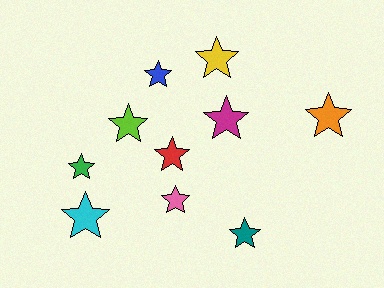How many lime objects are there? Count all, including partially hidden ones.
There is 1 lime object.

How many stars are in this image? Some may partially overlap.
There are 10 stars.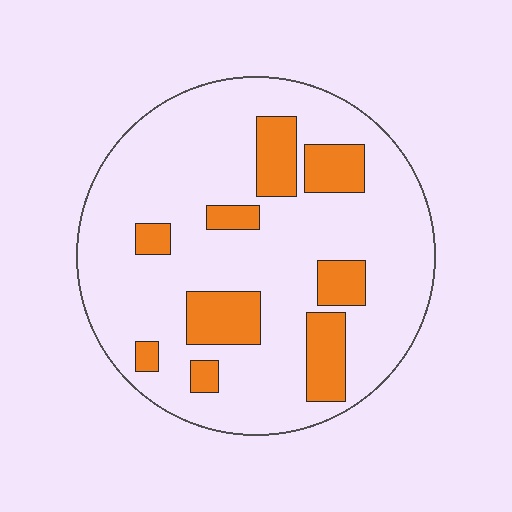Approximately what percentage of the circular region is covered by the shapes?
Approximately 20%.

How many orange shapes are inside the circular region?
9.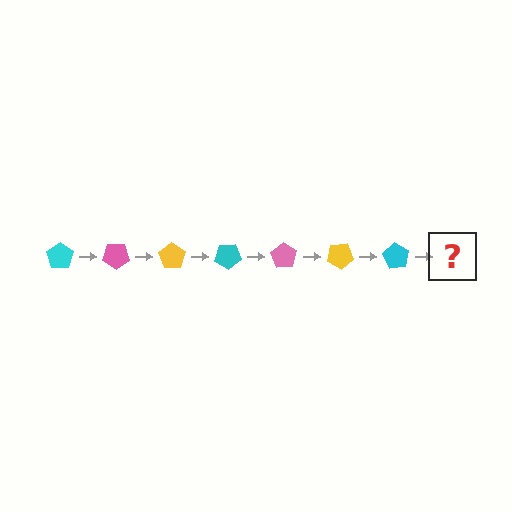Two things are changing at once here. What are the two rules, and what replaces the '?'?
The two rules are that it rotates 35 degrees each step and the color cycles through cyan, pink, and yellow. The '?' should be a pink pentagon, rotated 245 degrees from the start.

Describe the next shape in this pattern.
It should be a pink pentagon, rotated 245 degrees from the start.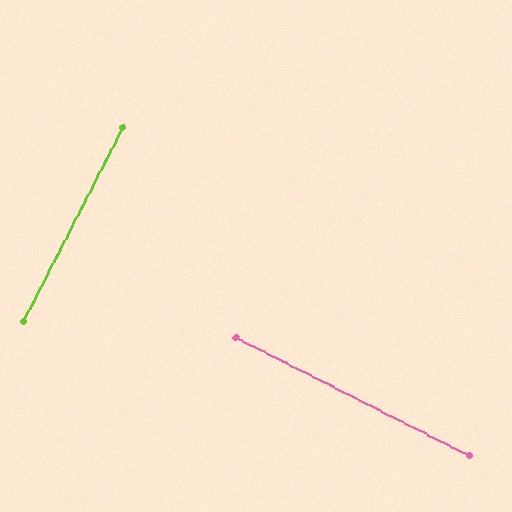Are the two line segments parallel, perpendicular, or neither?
Perpendicular — they meet at approximately 90°.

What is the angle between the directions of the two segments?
Approximately 90 degrees.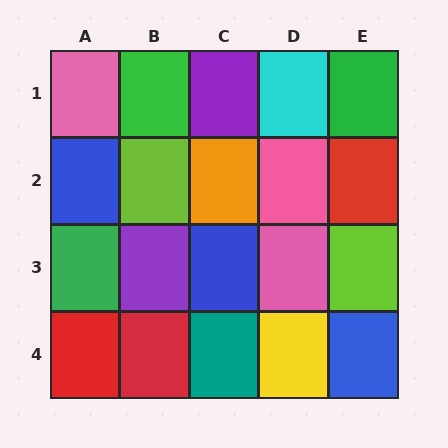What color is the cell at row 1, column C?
Purple.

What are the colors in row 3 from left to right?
Green, purple, blue, pink, lime.